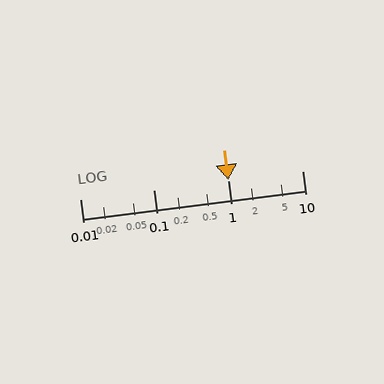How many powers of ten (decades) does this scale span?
The scale spans 3 decades, from 0.01 to 10.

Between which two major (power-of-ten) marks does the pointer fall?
The pointer is between 1 and 10.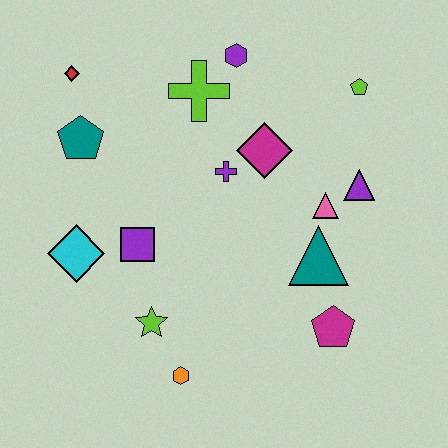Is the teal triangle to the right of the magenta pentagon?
No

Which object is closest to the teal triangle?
The pink triangle is closest to the teal triangle.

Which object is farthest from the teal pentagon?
The magenta pentagon is farthest from the teal pentagon.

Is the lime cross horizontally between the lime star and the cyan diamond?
No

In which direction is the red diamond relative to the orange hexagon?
The red diamond is above the orange hexagon.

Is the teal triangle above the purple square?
No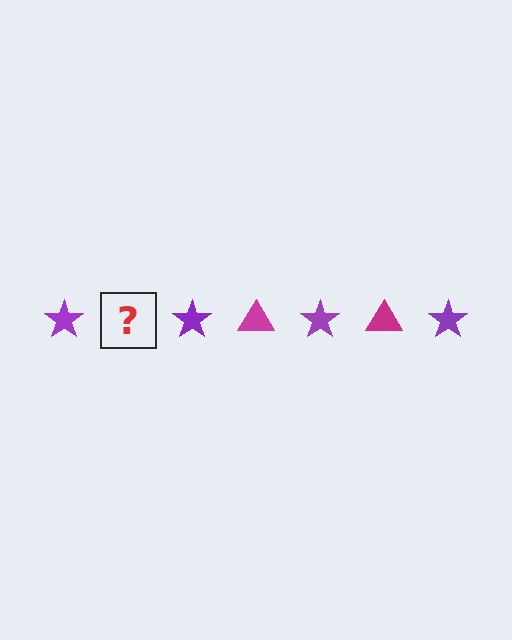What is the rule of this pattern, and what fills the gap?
The rule is that the pattern alternates between purple star and magenta triangle. The gap should be filled with a magenta triangle.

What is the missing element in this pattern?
The missing element is a magenta triangle.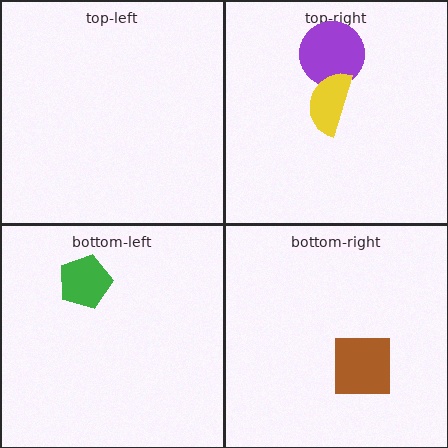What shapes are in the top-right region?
The purple circle, the yellow semicircle.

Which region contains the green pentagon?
The bottom-left region.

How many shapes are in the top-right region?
2.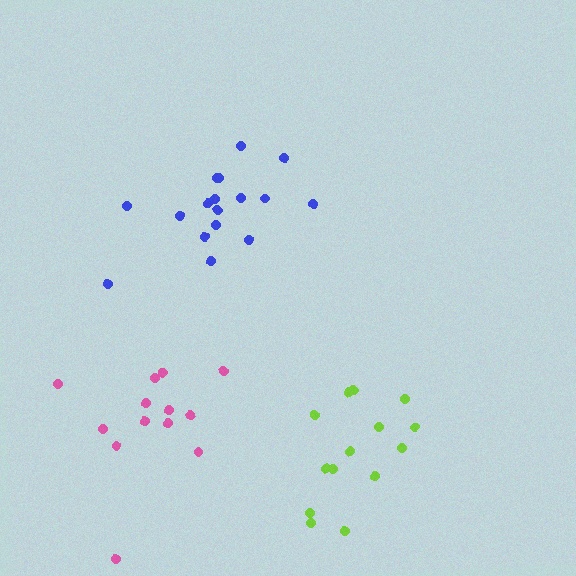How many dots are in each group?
Group 1: 14 dots, Group 2: 17 dots, Group 3: 13 dots (44 total).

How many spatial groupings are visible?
There are 3 spatial groupings.